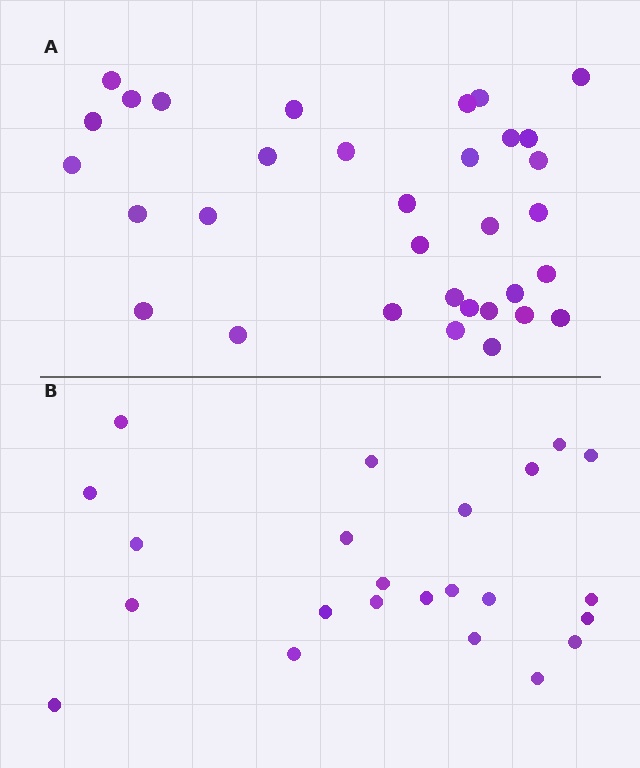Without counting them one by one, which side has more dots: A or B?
Region A (the top region) has more dots.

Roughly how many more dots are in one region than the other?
Region A has roughly 10 or so more dots than region B.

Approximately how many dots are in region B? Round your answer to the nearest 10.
About 20 dots. (The exact count is 23, which rounds to 20.)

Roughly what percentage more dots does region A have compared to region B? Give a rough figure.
About 45% more.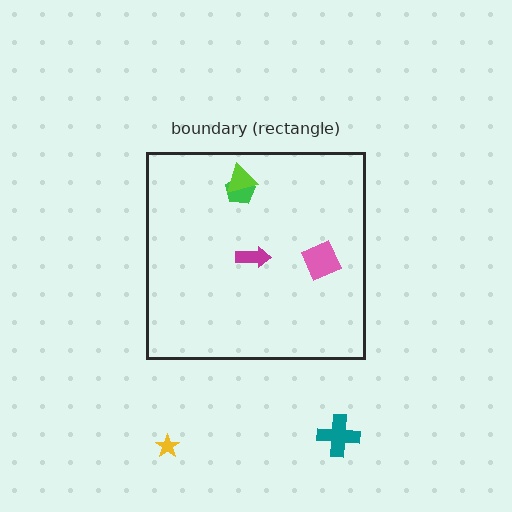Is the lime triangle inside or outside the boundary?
Inside.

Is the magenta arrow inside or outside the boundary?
Inside.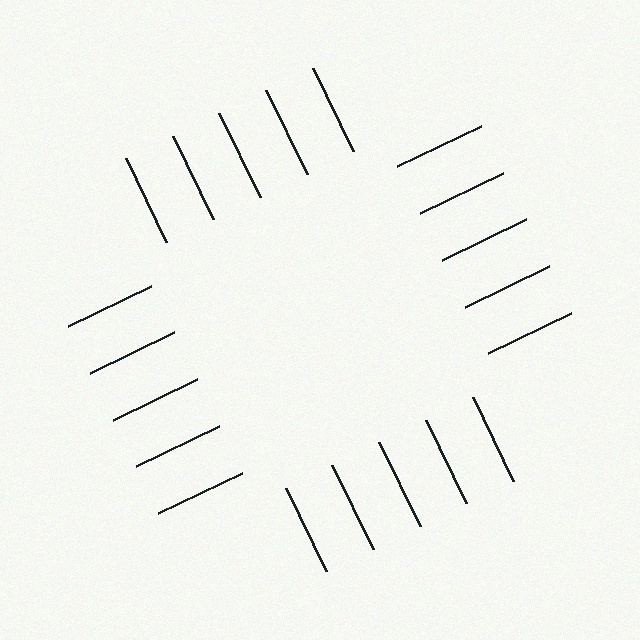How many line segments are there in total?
20 — 5 along each of the 4 edges.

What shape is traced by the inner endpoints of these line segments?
An illusory square — the line segments terminate on its edges but no continuous stroke is drawn.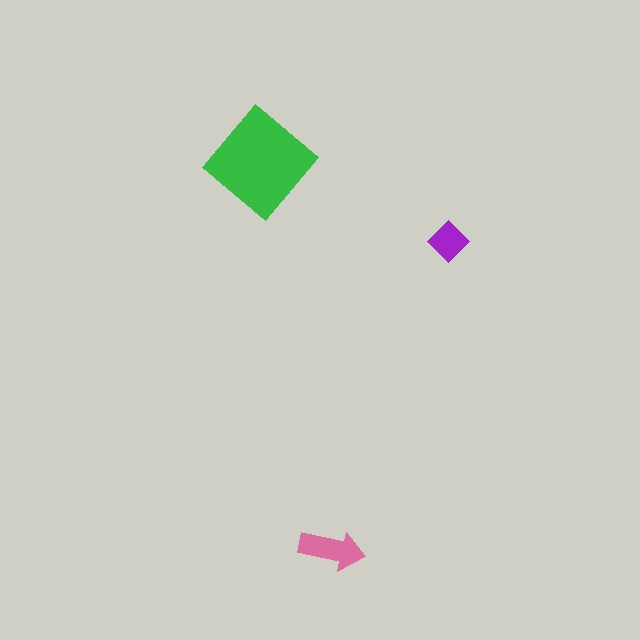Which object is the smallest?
The purple diamond.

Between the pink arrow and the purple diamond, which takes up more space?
The pink arrow.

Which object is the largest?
The green diamond.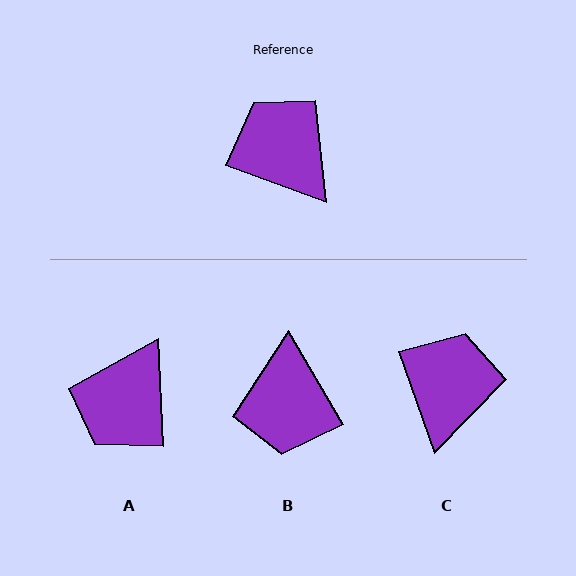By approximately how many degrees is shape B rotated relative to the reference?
Approximately 141 degrees counter-clockwise.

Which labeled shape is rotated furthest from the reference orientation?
B, about 141 degrees away.